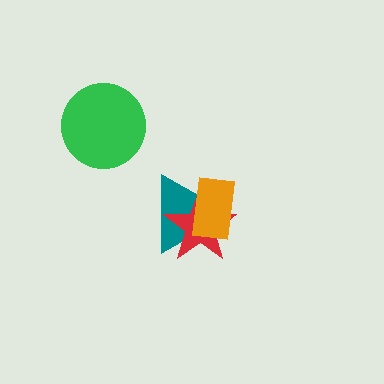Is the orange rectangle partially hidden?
No, no other shape covers it.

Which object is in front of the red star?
The orange rectangle is in front of the red star.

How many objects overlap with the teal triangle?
2 objects overlap with the teal triangle.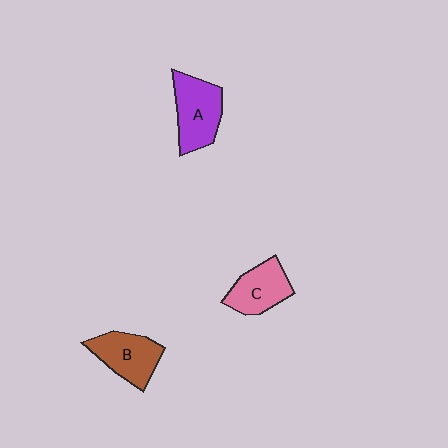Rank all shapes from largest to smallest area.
From largest to smallest: A (purple), B (brown), C (pink).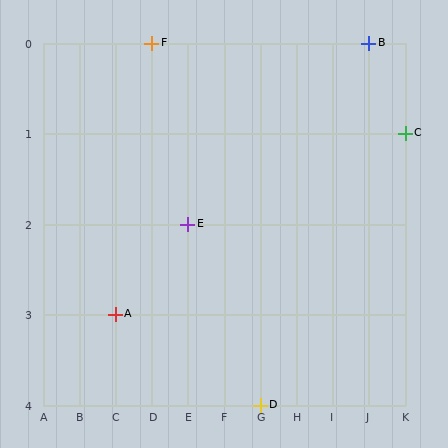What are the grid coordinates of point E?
Point E is at grid coordinates (E, 2).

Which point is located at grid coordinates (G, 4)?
Point D is at (G, 4).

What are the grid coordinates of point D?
Point D is at grid coordinates (G, 4).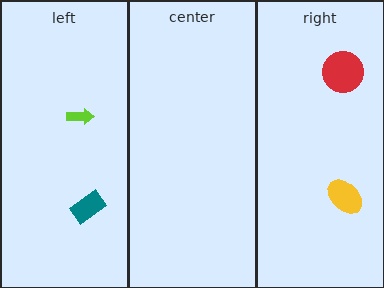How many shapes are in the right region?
2.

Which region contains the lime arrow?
The left region.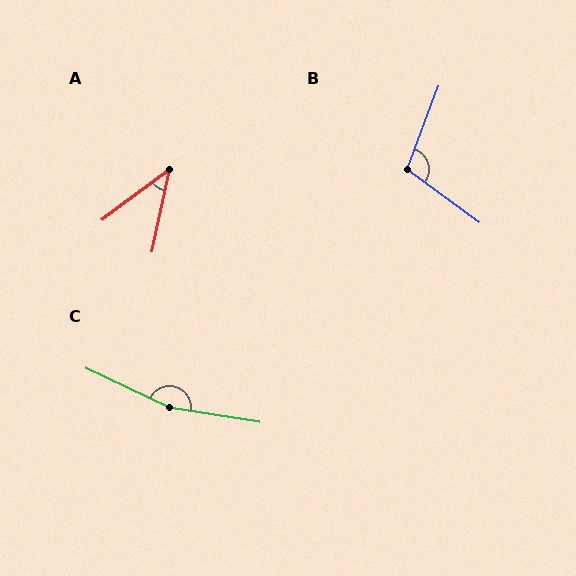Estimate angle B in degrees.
Approximately 106 degrees.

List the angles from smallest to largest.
A (42°), B (106°), C (164°).